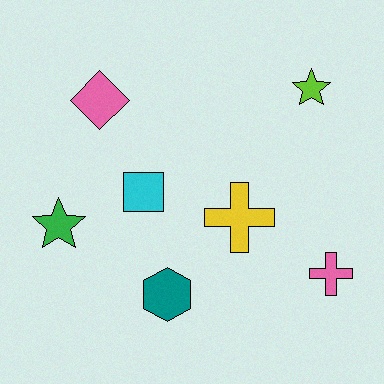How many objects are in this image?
There are 7 objects.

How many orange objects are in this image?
There are no orange objects.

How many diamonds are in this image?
There is 1 diamond.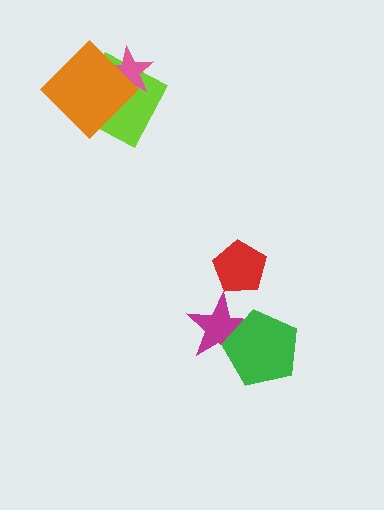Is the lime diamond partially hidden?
Yes, it is partially covered by another shape.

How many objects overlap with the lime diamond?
2 objects overlap with the lime diamond.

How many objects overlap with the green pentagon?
1 object overlaps with the green pentagon.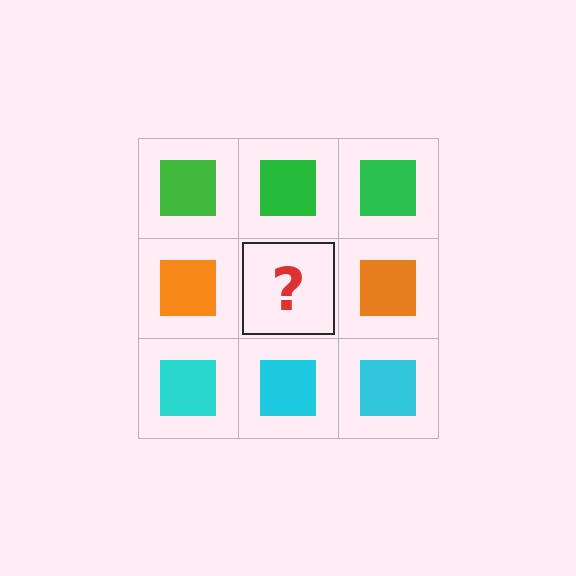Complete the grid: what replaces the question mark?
The question mark should be replaced with an orange square.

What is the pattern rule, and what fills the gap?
The rule is that each row has a consistent color. The gap should be filled with an orange square.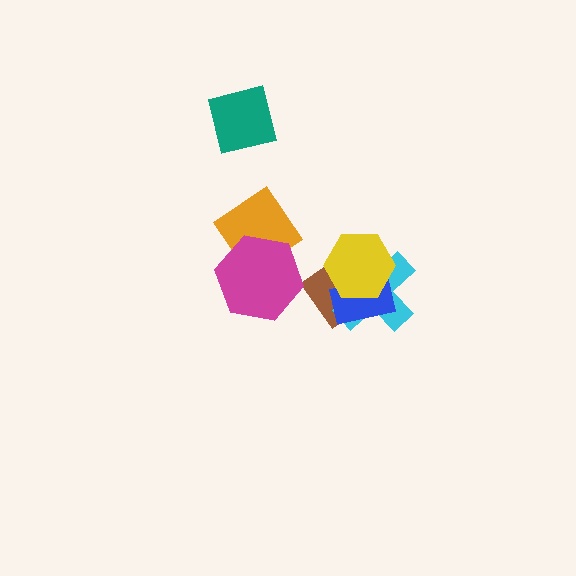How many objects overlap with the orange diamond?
1 object overlaps with the orange diamond.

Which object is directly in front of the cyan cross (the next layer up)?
The blue rectangle is directly in front of the cyan cross.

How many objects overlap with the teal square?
0 objects overlap with the teal square.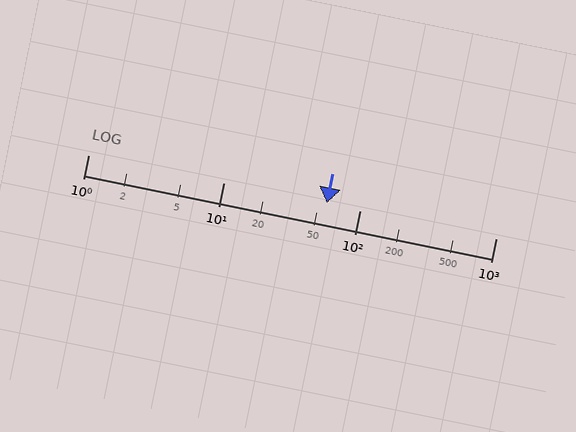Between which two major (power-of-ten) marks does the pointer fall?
The pointer is between 10 and 100.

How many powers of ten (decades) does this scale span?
The scale spans 3 decades, from 1 to 1000.